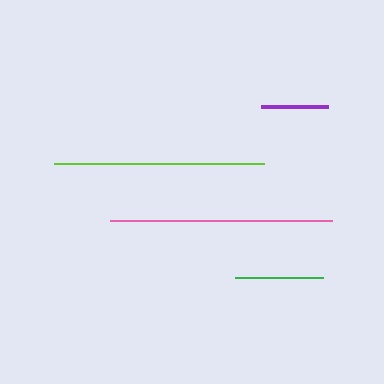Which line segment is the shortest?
The purple line is the shortest at approximately 67 pixels.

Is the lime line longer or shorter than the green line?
The lime line is longer than the green line.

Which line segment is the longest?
The pink line is the longest at approximately 222 pixels.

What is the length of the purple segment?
The purple segment is approximately 67 pixels long.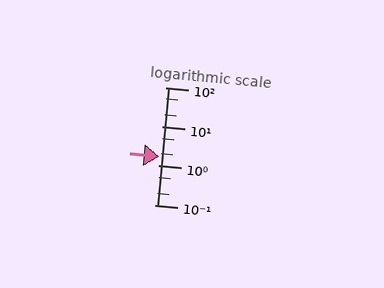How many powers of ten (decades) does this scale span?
The scale spans 3 decades, from 0.1 to 100.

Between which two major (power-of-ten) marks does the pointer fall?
The pointer is between 1 and 10.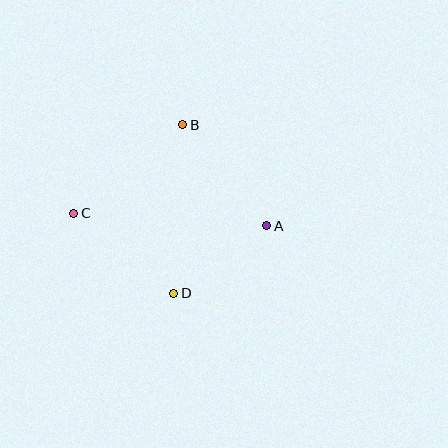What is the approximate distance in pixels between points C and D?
The distance between C and D is approximately 128 pixels.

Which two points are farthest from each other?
Points A and C are farthest from each other.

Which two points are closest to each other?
Points A and D are closest to each other.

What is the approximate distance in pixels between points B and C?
The distance between B and C is approximately 140 pixels.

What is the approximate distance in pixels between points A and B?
The distance between A and B is approximately 131 pixels.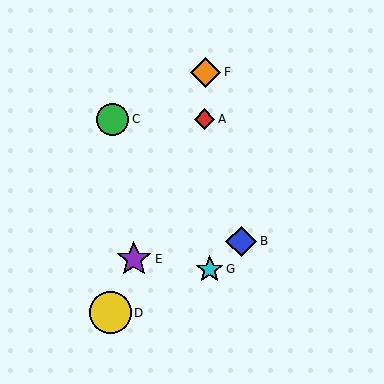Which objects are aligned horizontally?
Objects A, C are aligned horizontally.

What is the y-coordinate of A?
Object A is at y≈119.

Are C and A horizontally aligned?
Yes, both are at y≈119.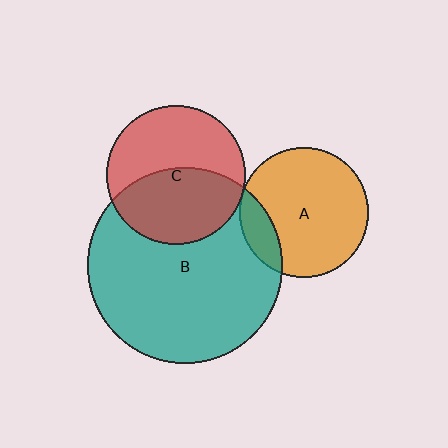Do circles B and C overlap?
Yes.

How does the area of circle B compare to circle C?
Approximately 2.0 times.